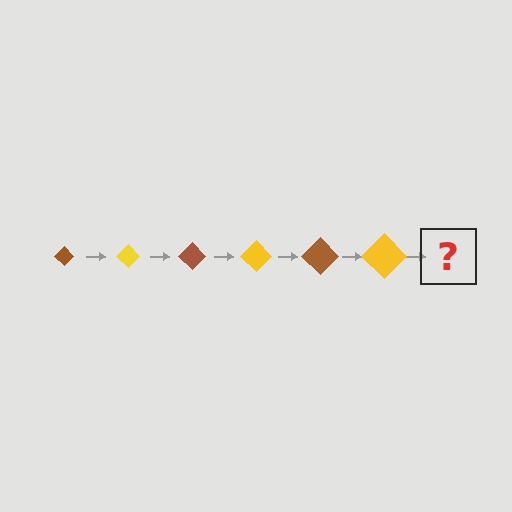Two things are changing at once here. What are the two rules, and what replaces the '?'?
The two rules are that the diamond grows larger each step and the color cycles through brown and yellow. The '?' should be a brown diamond, larger than the previous one.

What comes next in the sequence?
The next element should be a brown diamond, larger than the previous one.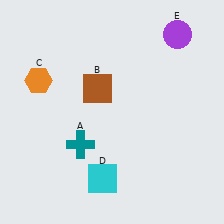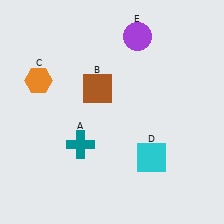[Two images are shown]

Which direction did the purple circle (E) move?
The purple circle (E) moved left.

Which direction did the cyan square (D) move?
The cyan square (D) moved right.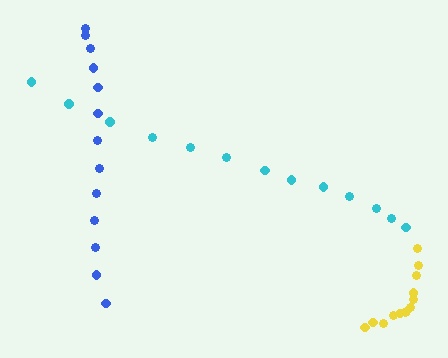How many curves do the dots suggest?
There are 3 distinct paths.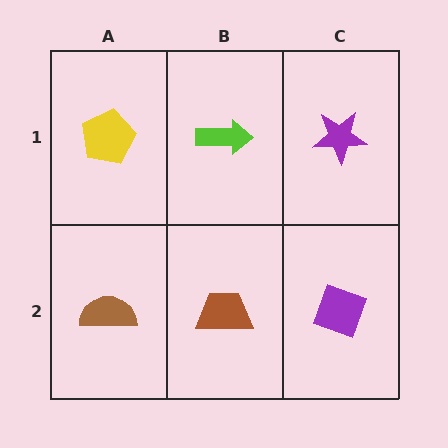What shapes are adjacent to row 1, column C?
A purple diamond (row 2, column C), a lime arrow (row 1, column B).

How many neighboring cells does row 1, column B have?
3.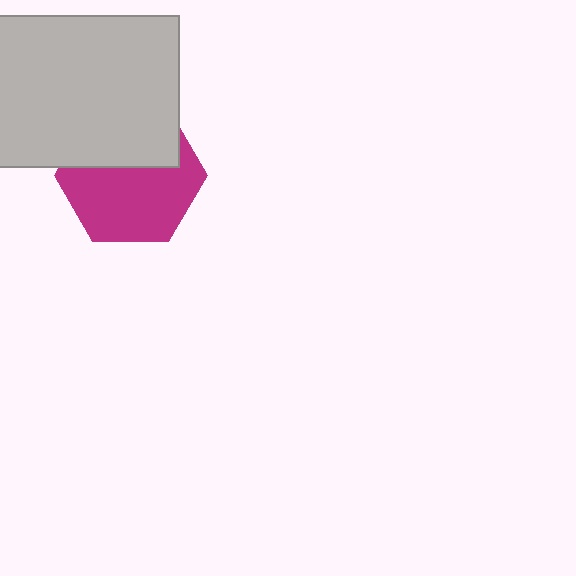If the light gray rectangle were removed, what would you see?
You would see the complete magenta hexagon.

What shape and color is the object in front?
The object in front is a light gray rectangle.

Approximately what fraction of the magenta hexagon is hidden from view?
Roughly 40% of the magenta hexagon is hidden behind the light gray rectangle.